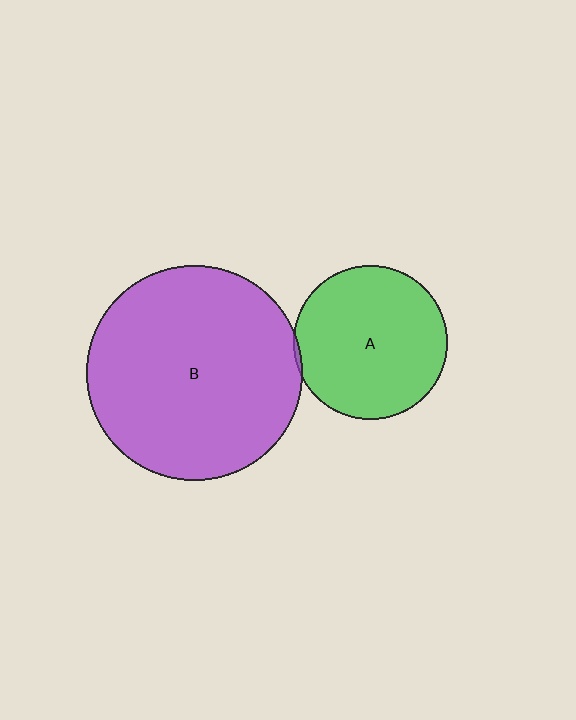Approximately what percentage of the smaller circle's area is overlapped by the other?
Approximately 5%.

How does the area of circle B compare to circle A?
Approximately 2.0 times.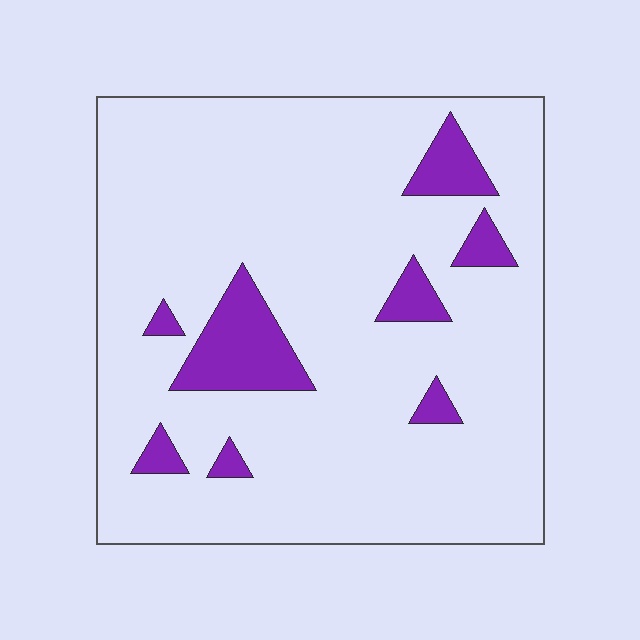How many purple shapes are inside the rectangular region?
8.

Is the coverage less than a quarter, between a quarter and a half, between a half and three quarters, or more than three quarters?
Less than a quarter.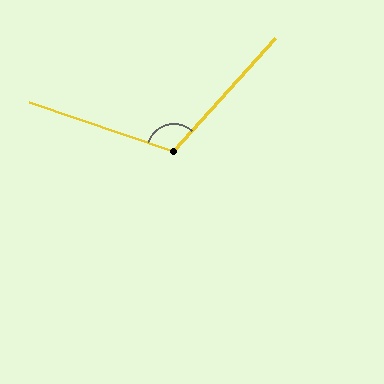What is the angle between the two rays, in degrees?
Approximately 114 degrees.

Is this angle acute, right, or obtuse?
It is obtuse.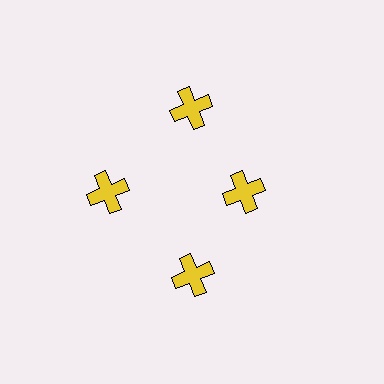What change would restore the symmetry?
The symmetry would be restored by moving it outward, back onto the ring so that all 4 crosses sit at equal angles and equal distance from the center.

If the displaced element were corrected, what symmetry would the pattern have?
It would have 4-fold rotational symmetry — the pattern would map onto itself every 90 degrees.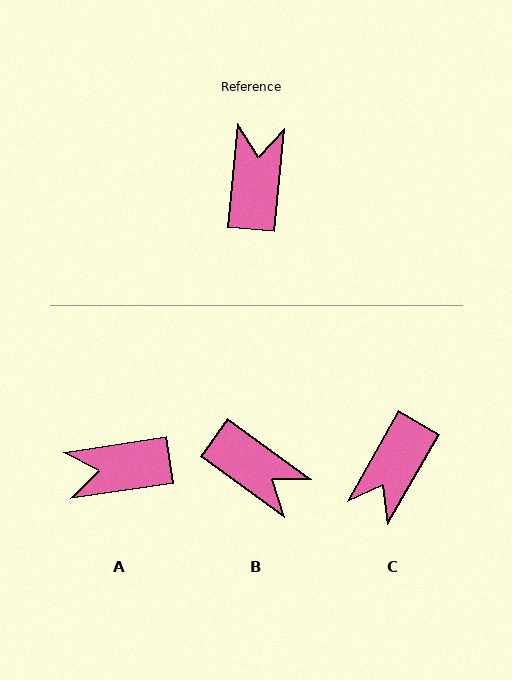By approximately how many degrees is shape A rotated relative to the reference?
Approximately 104 degrees counter-clockwise.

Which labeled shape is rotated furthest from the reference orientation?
C, about 156 degrees away.